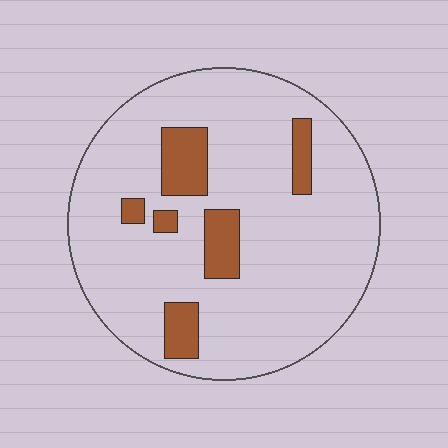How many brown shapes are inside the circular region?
6.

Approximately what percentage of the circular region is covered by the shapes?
Approximately 15%.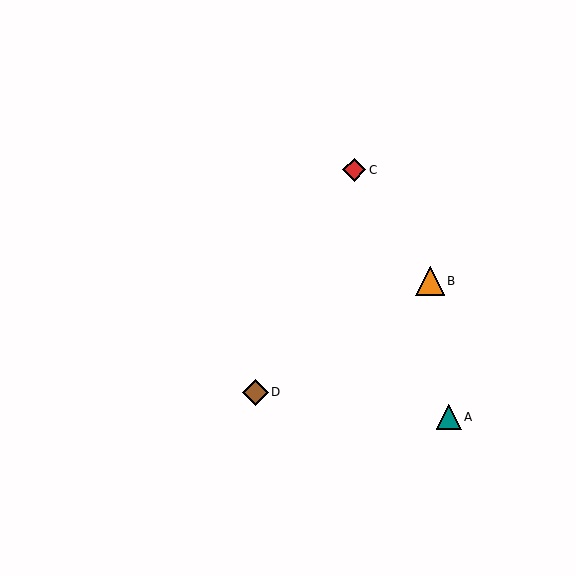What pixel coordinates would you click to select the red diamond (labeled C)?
Click at (354, 170) to select the red diamond C.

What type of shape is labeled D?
Shape D is a brown diamond.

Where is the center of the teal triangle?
The center of the teal triangle is at (449, 417).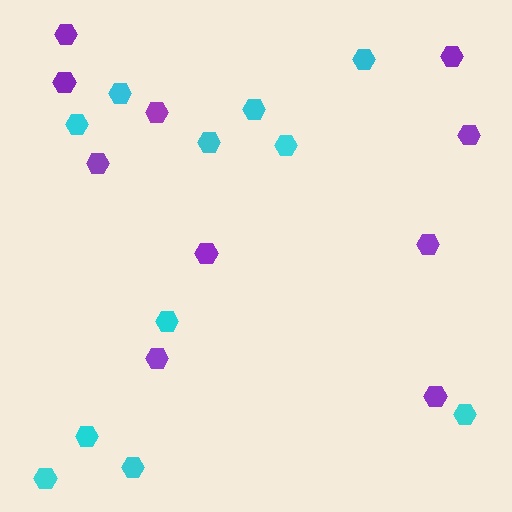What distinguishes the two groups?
There are 2 groups: one group of cyan hexagons (11) and one group of purple hexagons (10).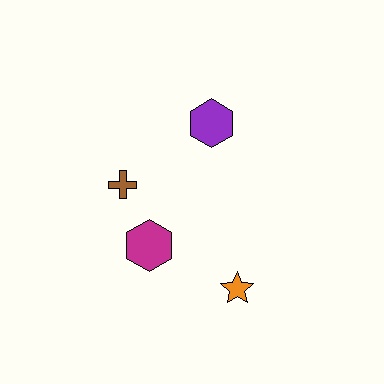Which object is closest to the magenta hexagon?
The brown cross is closest to the magenta hexagon.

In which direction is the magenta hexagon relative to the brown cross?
The magenta hexagon is below the brown cross.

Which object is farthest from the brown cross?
The orange star is farthest from the brown cross.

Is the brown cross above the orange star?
Yes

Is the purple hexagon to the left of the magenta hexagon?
No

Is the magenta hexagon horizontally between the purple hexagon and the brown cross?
Yes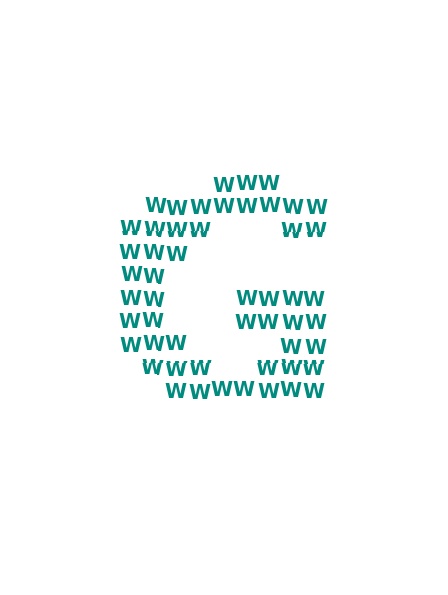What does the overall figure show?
The overall figure shows the letter G.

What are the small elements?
The small elements are letter W's.